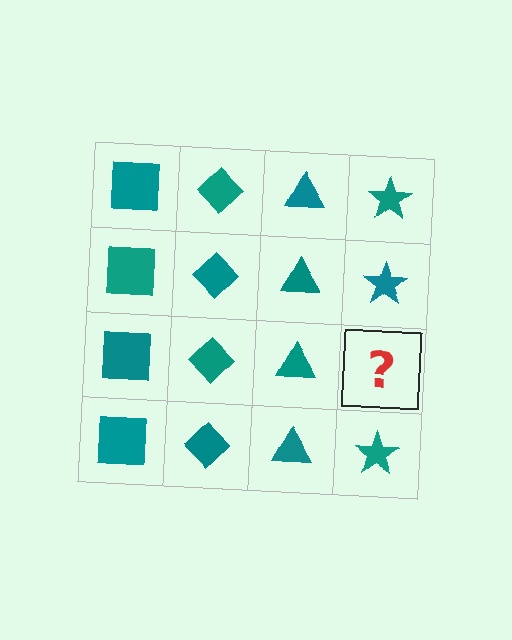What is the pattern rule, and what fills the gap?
The rule is that each column has a consistent shape. The gap should be filled with a teal star.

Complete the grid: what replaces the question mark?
The question mark should be replaced with a teal star.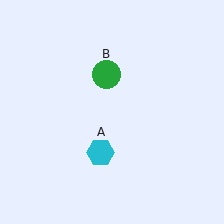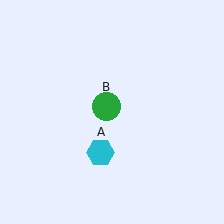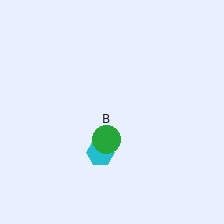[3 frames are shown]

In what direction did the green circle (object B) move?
The green circle (object B) moved down.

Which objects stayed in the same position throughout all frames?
Cyan hexagon (object A) remained stationary.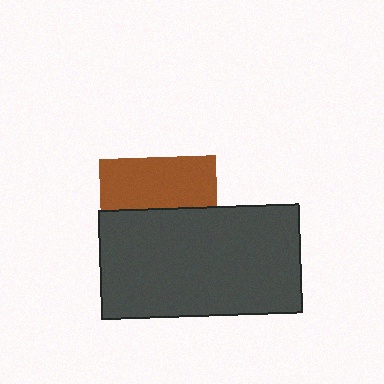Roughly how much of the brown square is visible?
A small part of it is visible (roughly 44%).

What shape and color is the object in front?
The object in front is a dark gray rectangle.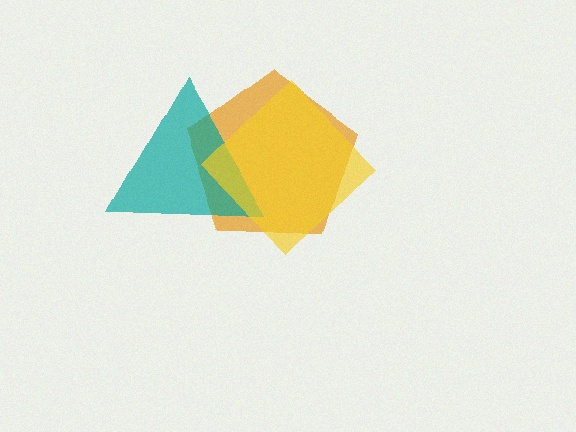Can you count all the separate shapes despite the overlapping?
Yes, there are 3 separate shapes.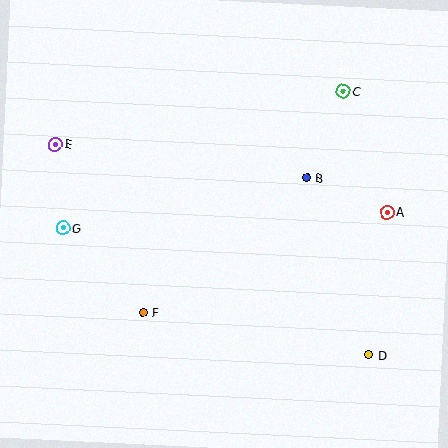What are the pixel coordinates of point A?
Point A is at (387, 212).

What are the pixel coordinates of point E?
Point E is at (56, 144).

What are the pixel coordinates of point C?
Point C is at (343, 91).